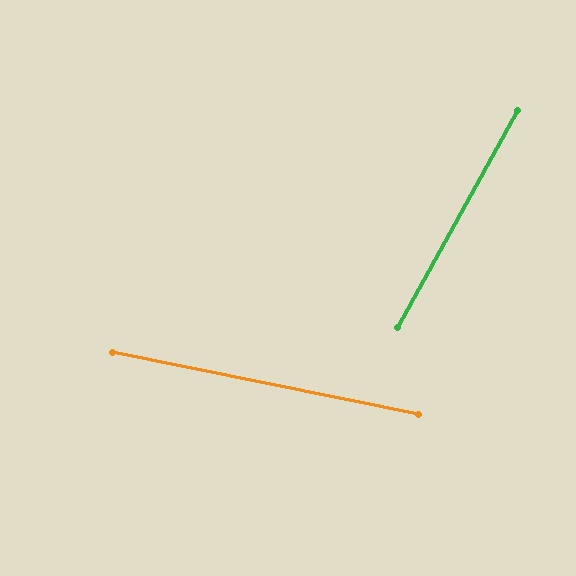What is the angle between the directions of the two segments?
Approximately 73 degrees.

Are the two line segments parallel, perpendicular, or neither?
Neither parallel nor perpendicular — they differ by about 73°.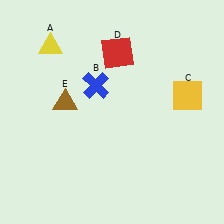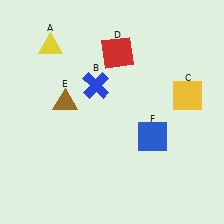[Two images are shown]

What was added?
A blue square (F) was added in Image 2.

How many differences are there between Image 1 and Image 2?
There is 1 difference between the two images.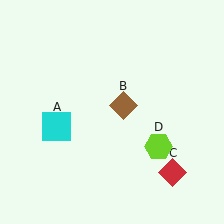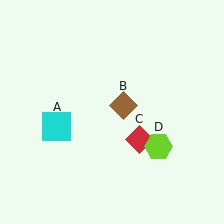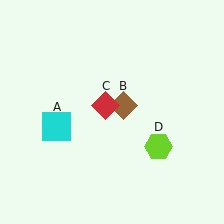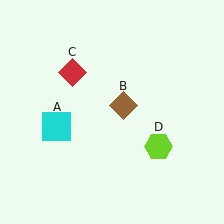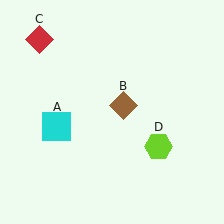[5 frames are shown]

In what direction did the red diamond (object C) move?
The red diamond (object C) moved up and to the left.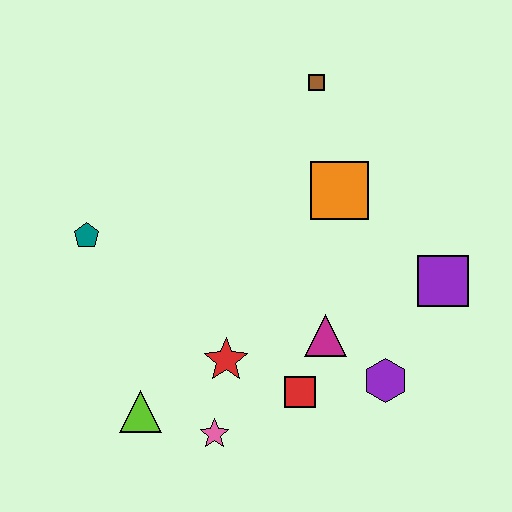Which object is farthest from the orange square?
The lime triangle is farthest from the orange square.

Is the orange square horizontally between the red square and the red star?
No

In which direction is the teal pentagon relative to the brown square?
The teal pentagon is to the left of the brown square.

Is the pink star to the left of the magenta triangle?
Yes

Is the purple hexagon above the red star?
No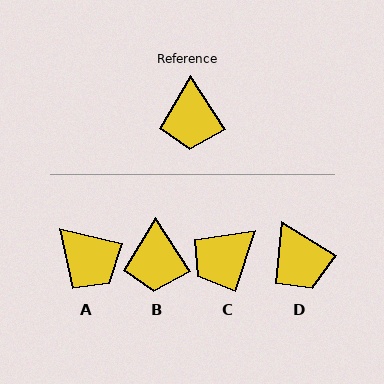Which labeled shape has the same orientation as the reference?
B.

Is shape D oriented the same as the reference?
No, it is off by about 26 degrees.